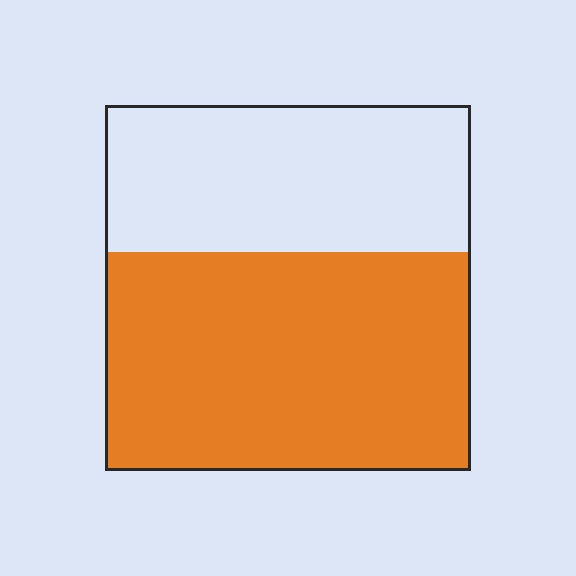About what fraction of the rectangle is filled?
About three fifths (3/5).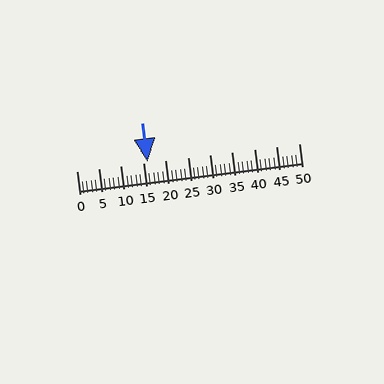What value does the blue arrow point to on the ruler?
The blue arrow points to approximately 16.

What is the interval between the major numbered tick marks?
The major tick marks are spaced 5 units apart.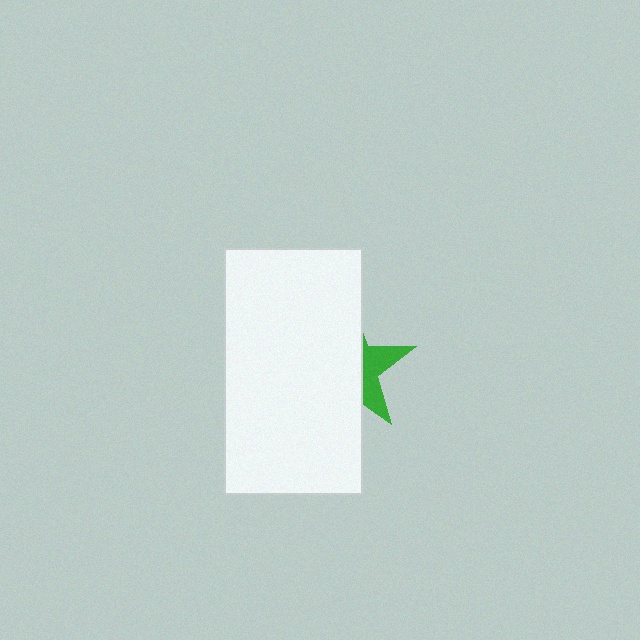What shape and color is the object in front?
The object in front is a white rectangle.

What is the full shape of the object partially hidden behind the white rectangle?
The partially hidden object is a green star.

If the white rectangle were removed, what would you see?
You would see the complete green star.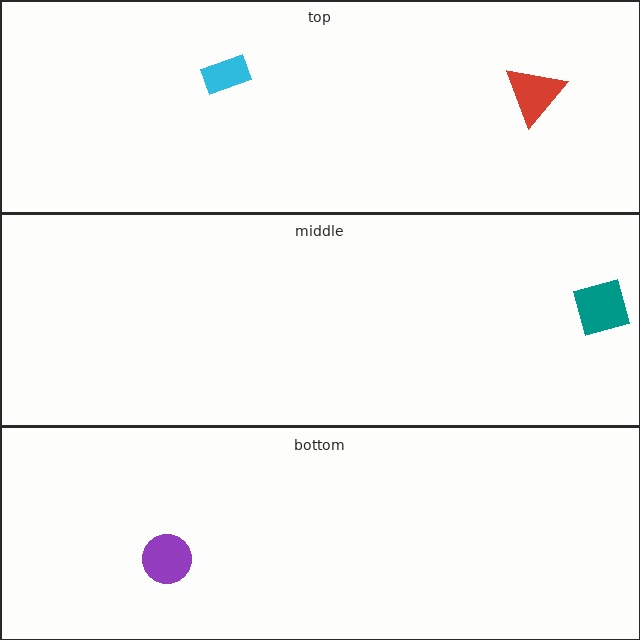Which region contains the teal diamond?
The middle region.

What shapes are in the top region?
The cyan rectangle, the red triangle.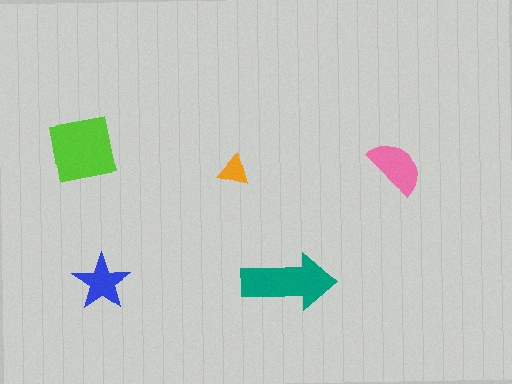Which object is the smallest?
The orange triangle.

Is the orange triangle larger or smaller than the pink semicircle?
Smaller.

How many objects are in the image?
There are 5 objects in the image.